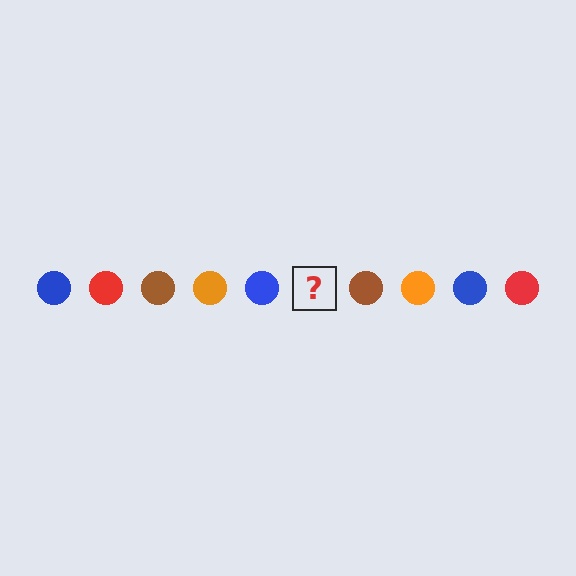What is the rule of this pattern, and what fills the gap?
The rule is that the pattern cycles through blue, red, brown, orange circles. The gap should be filled with a red circle.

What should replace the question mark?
The question mark should be replaced with a red circle.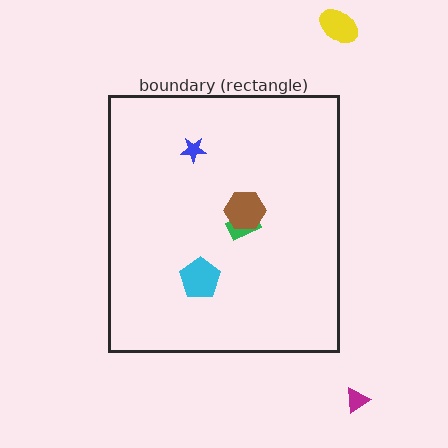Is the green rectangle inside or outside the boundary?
Inside.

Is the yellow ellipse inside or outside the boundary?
Outside.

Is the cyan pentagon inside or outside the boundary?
Inside.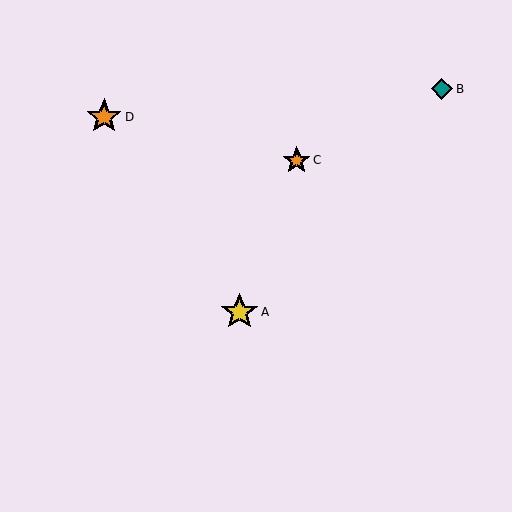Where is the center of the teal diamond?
The center of the teal diamond is at (442, 89).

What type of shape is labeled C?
Shape C is an orange star.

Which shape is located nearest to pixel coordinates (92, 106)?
The orange star (labeled D) at (104, 117) is nearest to that location.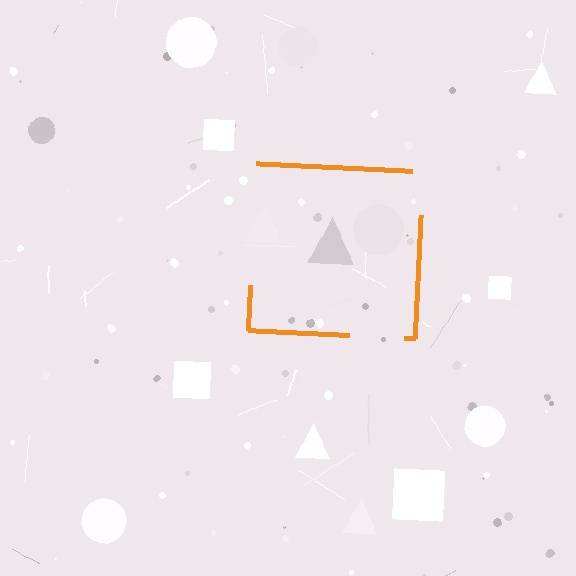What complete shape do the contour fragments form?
The contour fragments form a square.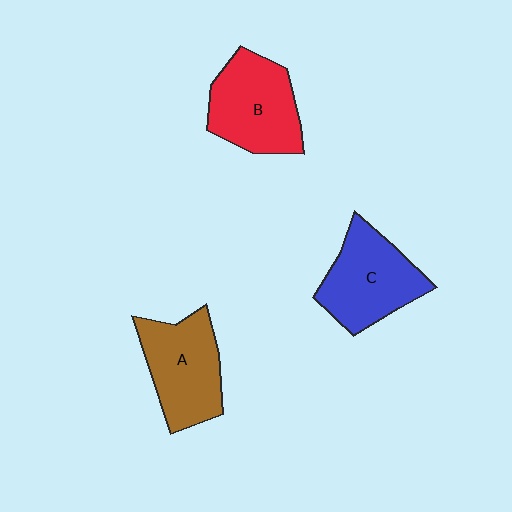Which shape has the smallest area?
Shape A (brown).